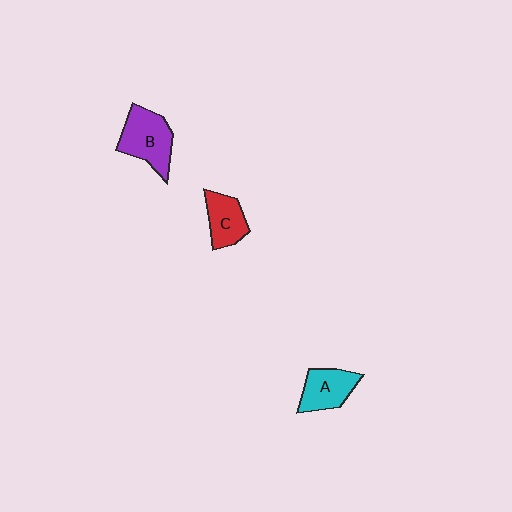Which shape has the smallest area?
Shape C (red).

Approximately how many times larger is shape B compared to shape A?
Approximately 1.3 times.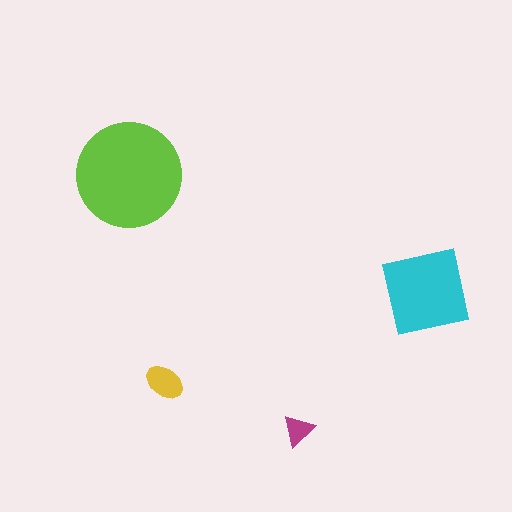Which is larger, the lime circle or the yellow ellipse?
The lime circle.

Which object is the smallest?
The magenta triangle.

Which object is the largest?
The lime circle.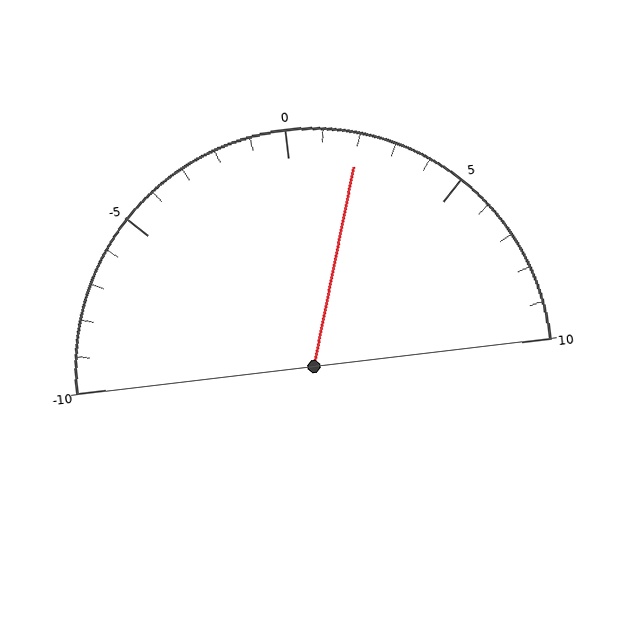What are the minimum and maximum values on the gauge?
The gauge ranges from -10 to 10.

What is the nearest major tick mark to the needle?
The nearest major tick mark is 0.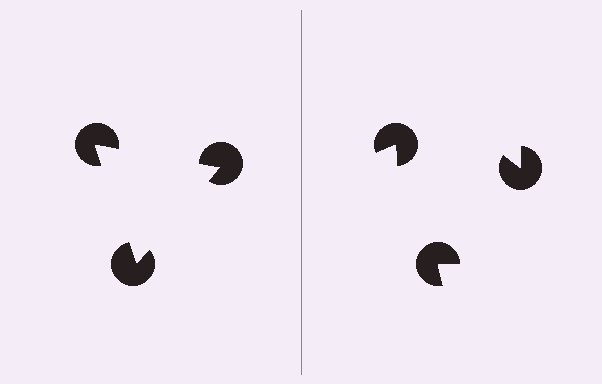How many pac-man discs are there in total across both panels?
6 — 3 on each side.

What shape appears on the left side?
An illusory triangle.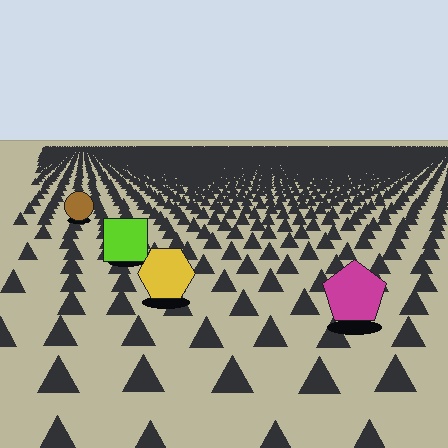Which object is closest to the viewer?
The magenta pentagon is closest. The texture marks near it are larger and more spread out.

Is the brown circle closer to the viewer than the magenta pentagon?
No. The magenta pentagon is closer — you can tell from the texture gradient: the ground texture is coarser near it.